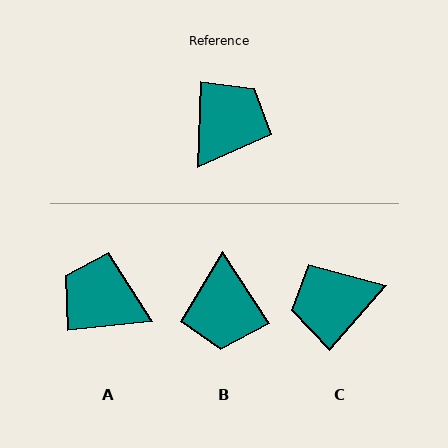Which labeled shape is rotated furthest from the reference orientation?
B, about 145 degrees away.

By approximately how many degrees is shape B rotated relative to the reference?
Approximately 145 degrees clockwise.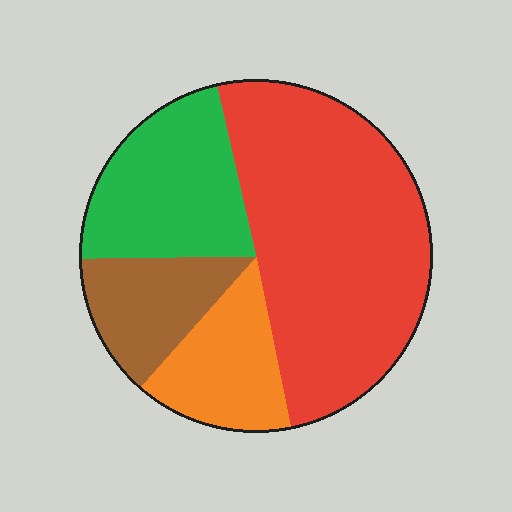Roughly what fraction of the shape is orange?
Orange takes up about one sixth (1/6) of the shape.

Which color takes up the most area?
Red, at roughly 50%.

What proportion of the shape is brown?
Brown covers roughly 15% of the shape.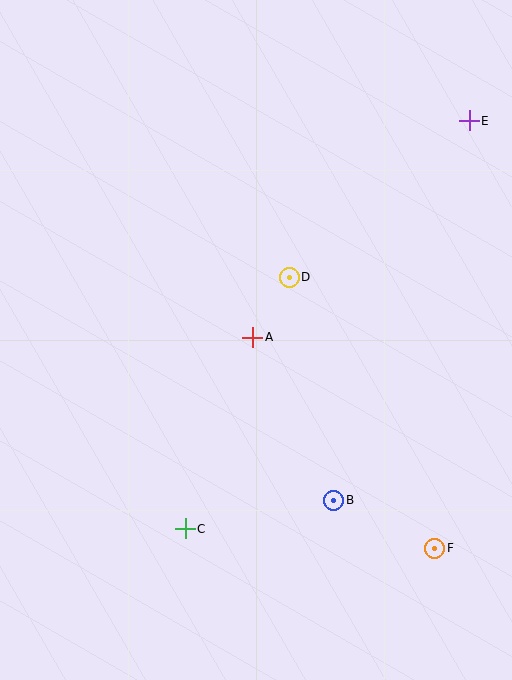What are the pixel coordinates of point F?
Point F is at (435, 548).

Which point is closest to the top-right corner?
Point E is closest to the top-right corner.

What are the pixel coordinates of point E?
Point E is at (469, 121).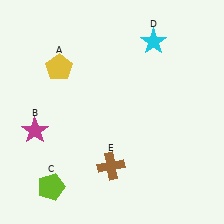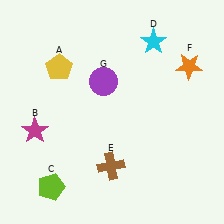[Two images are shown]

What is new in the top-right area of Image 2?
An orange star (F) was added in the top-right area of Image 2.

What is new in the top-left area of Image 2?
A purple circle (G) was added in the top-left area of Image 2.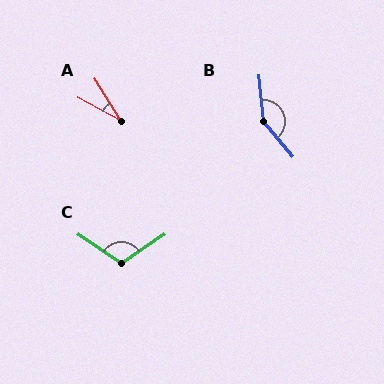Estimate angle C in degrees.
Approximately 112 degrees.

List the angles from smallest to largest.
A (29°), C (112°), B (146°).